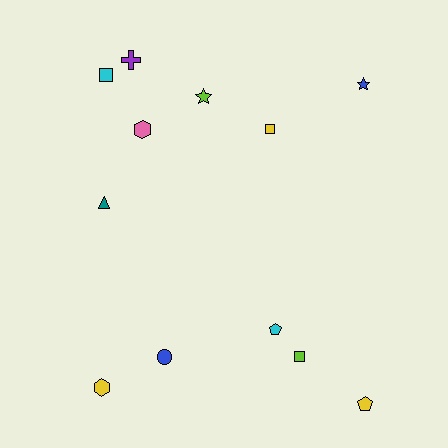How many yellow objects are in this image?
There are 3 yellow objects.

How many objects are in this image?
There are 12 objects.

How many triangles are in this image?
There is 1 triangle.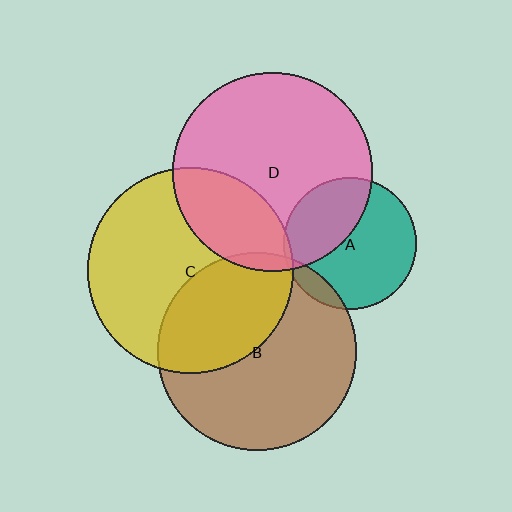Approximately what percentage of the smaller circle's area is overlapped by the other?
Approximately 5%.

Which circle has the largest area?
Circle C (yellow).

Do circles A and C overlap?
Yes.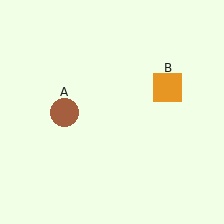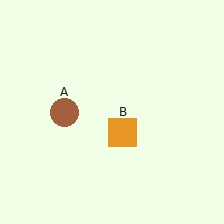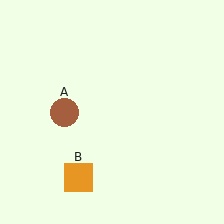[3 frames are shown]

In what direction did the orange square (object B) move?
The orange square (object B) moved down and to the left.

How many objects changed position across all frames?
1 object changed position: orange square (object B).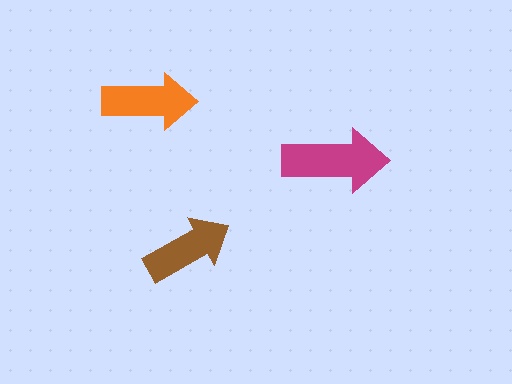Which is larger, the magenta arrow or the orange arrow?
The magenta one.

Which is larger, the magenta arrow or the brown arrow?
The magenta one.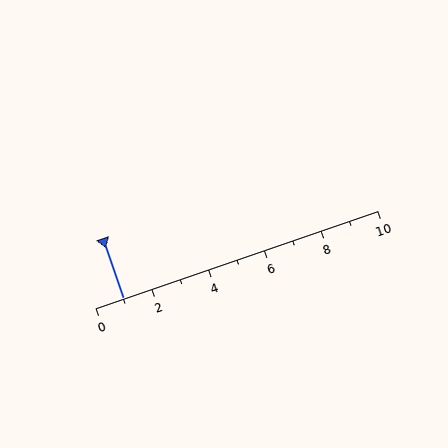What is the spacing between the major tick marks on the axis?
The major ticks are spaced 2 apart.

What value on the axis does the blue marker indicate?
The marker indicates approximately 1.